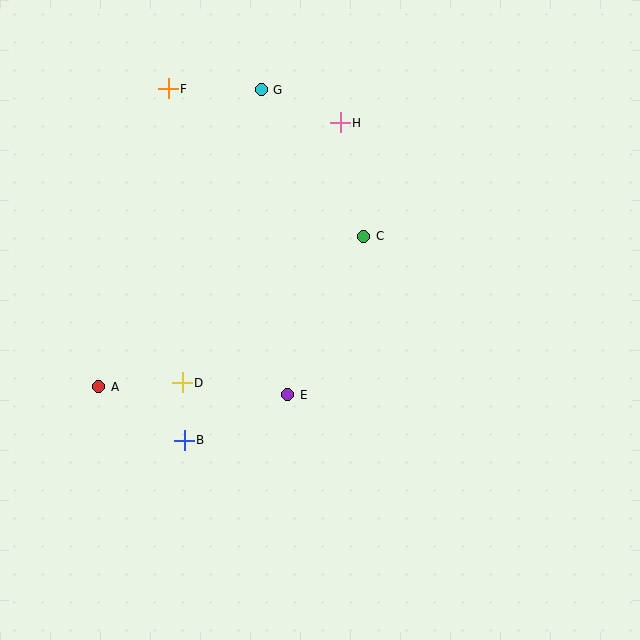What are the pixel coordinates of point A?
Point A is at (99, 387).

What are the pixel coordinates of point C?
Point C is at (364, 236).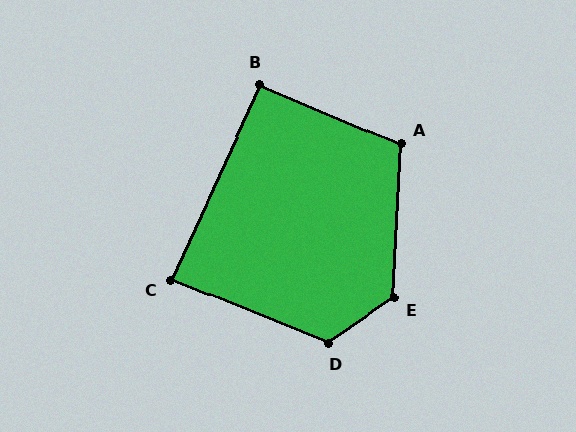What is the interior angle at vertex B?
Approximately 92 degrees (approximately right).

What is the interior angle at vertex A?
Approximately 110 degrees (obtuse).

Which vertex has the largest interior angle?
E, at approximately 127 degrees.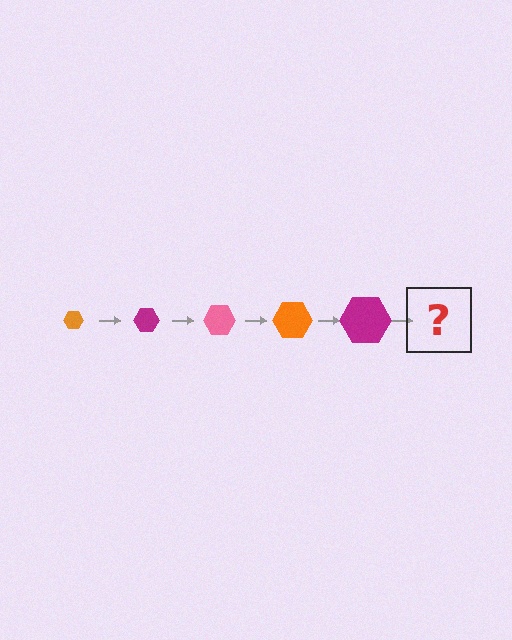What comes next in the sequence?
The next element should be a pink hexagon, larger than the previous one.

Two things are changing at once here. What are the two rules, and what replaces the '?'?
The two rules are that the hexagon grows larger each step and the color cycles through orange, magenta, and pink. The '?' should be a pink hexagon, larger than the previous one.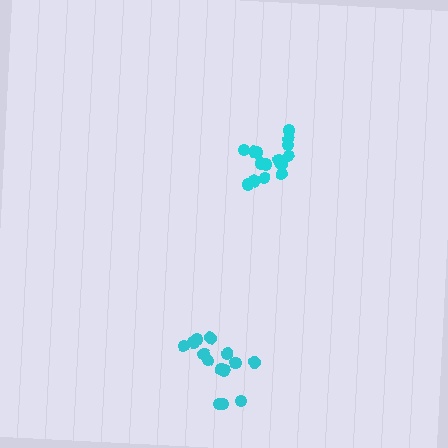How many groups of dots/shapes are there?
There are 2 groups.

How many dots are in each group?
Group 1: 15 dots, Group 2: 14 dots (29 total).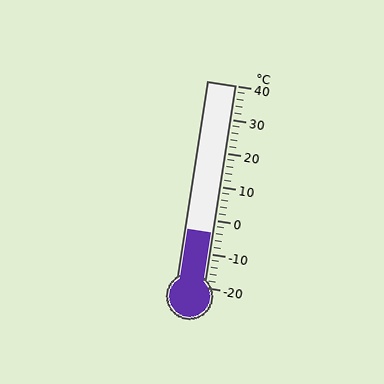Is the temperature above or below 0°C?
The temperature is below 0°C.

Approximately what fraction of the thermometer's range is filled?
The thermometer is filled to approximately 25% of its range.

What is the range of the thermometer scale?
The thermometer scale ranges from -20°C to 40°C.